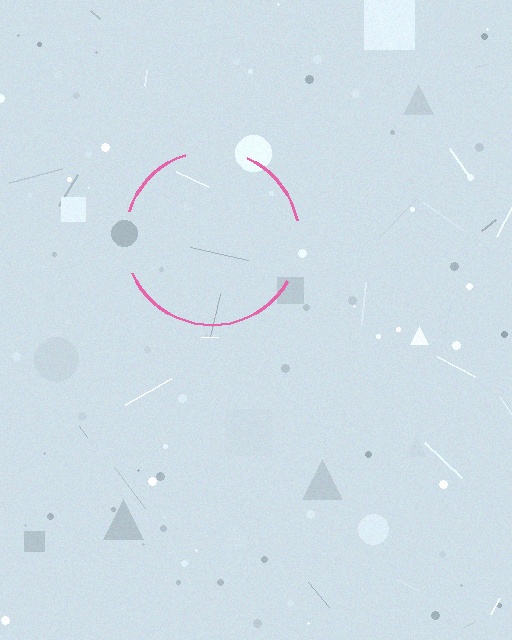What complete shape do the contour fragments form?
The contour fragments form a circle.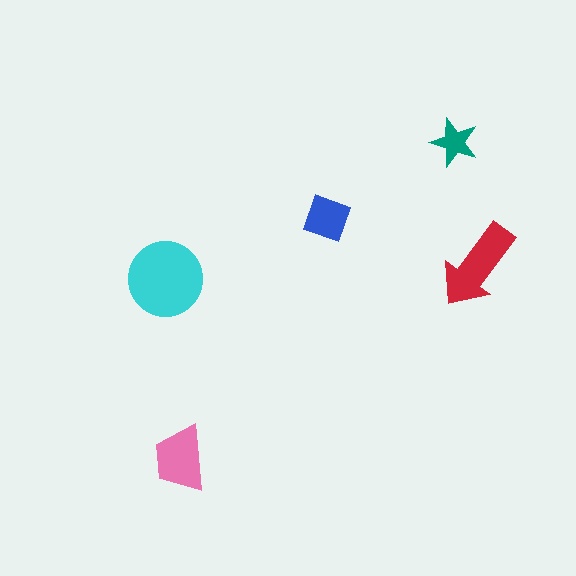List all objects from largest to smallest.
The cyan circle, the red arrow, the pink trapezoid, the blue diamond, the teal star.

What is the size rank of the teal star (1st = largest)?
5th.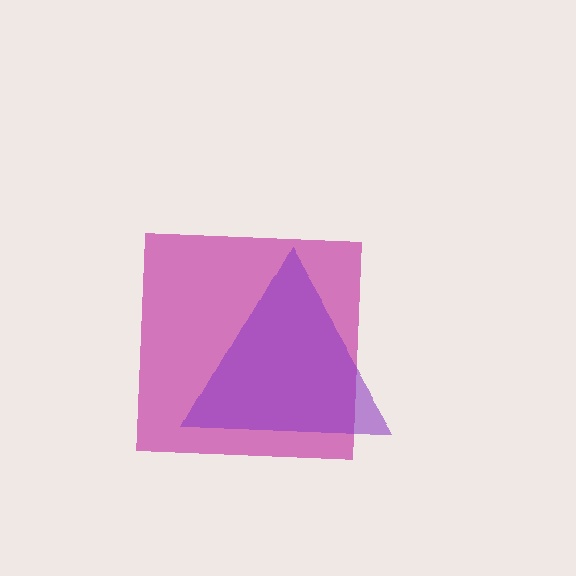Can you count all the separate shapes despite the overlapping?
Yes, there are 2 separate shapes.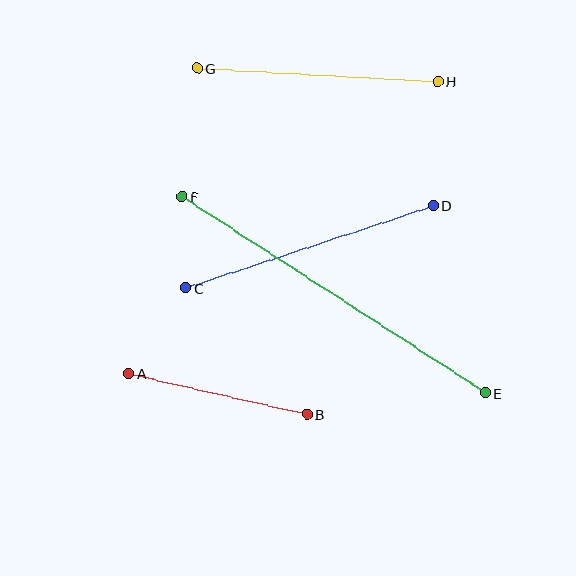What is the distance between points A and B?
The distance is approximately 183 pixels.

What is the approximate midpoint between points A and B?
The midpoint is at approximately (218, 394) pixels.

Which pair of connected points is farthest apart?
Points E and F are farthest apart.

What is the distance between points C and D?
The distance is approximately 261 pixels.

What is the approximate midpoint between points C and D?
The midpoint is at approximately (310, 247) pixels.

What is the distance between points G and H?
The distance is approximately 241 pixels.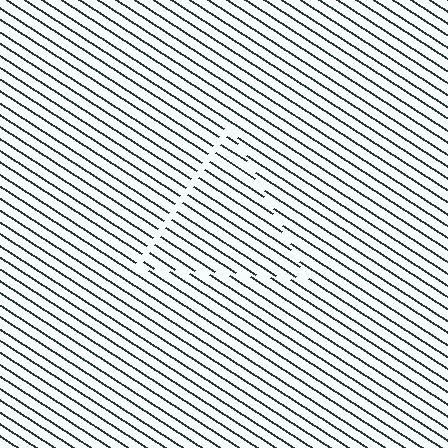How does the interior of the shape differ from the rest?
The interior of the shape contains the same grating, shifted by half a period — the contour is defined by the phase discontinuity where line-ends from the inner and outer gratings abut.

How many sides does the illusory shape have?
3 sides — the line-ends trace a triangle.